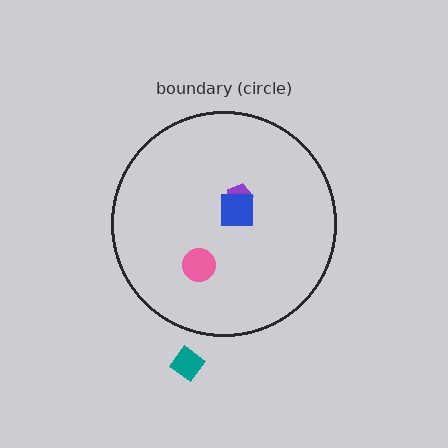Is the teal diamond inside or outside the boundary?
Outside.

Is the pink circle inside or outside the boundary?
Inside.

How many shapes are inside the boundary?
3 inside, 1 outside.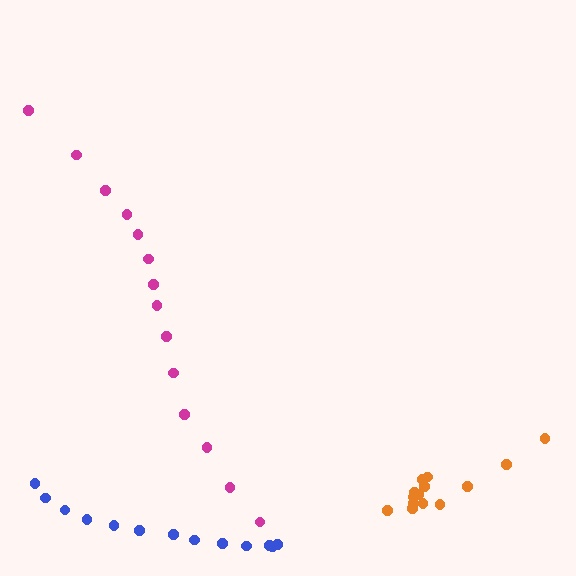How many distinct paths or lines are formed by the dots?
There are 3 distinct paths.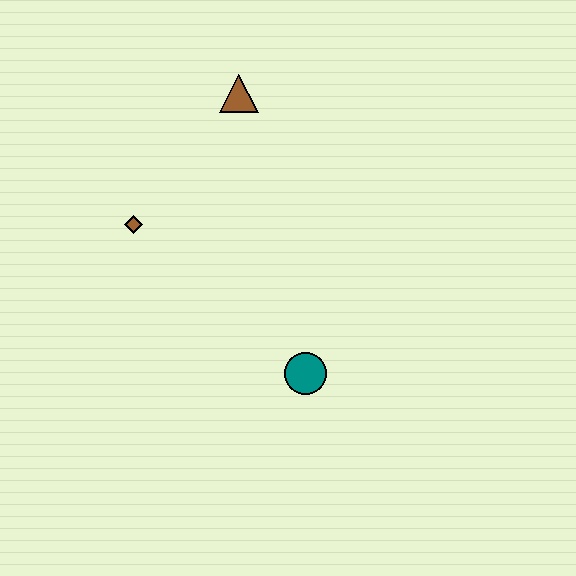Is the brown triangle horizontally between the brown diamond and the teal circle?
Yes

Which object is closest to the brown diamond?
The brown triangle is closest to the brown diamond.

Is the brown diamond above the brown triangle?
No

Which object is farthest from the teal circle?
The brown triangle is farthest from the teal circle.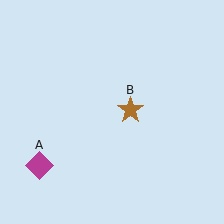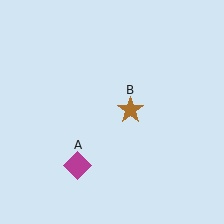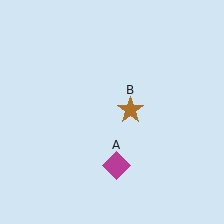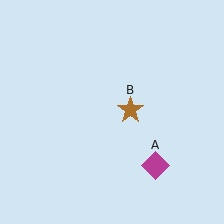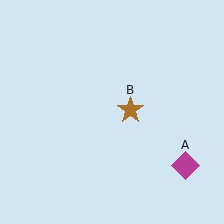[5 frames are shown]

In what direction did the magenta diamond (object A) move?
The magenta diamond (object A) moved right.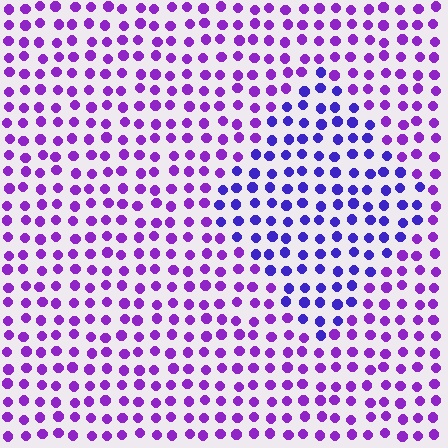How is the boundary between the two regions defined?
The boundary is defined purely by a slight shift in hue (about 31 degrees). Spacing, size, and orientation are identical on both sides.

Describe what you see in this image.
The image is filled with small purple elements in a uniform arrangement. A diamond-shaped region is visible where the elements are tinted to a slightly different hue, forming a subtle color boundary.